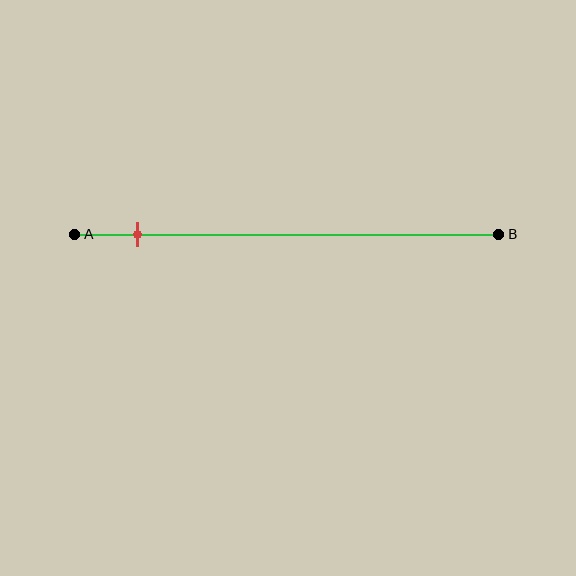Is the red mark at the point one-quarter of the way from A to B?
No, the mark is at about 15% from A, not at the 25% one-quarter point.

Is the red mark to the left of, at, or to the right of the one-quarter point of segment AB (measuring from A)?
The red mark is to the left of the one-quarter point of segment AB.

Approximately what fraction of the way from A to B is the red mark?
The red mark is approximately 15% of the way from A to B.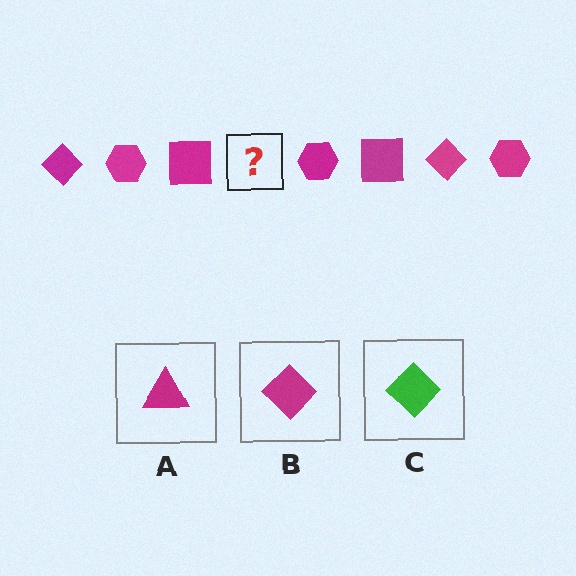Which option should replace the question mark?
Option B.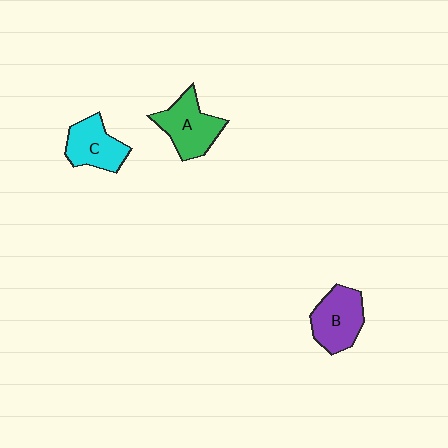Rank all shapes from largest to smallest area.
From largest to smallest: A (green), B (purple), C (cyan).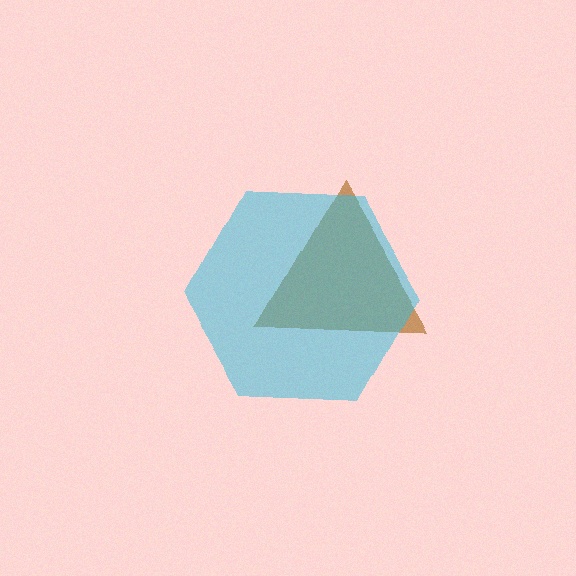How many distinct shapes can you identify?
There are 2 distinct shapes: a brown triangle, a cyan hexagon.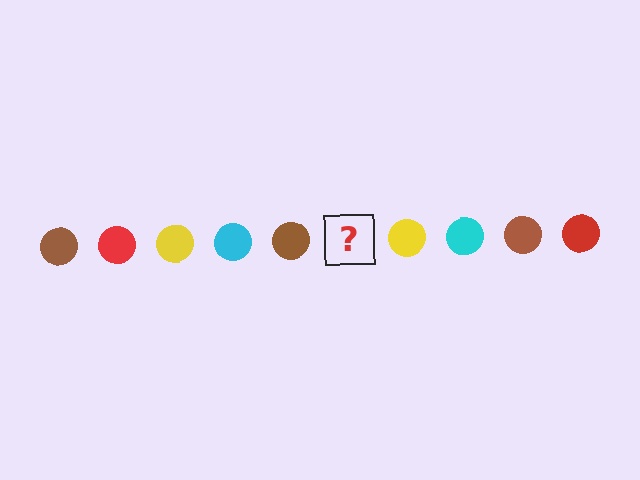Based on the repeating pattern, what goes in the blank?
The blank should be a red circle.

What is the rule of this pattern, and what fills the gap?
The rule is that the pattern cycles through brown, red, yellow, cyan circles. The gap should be filled with a red circle.